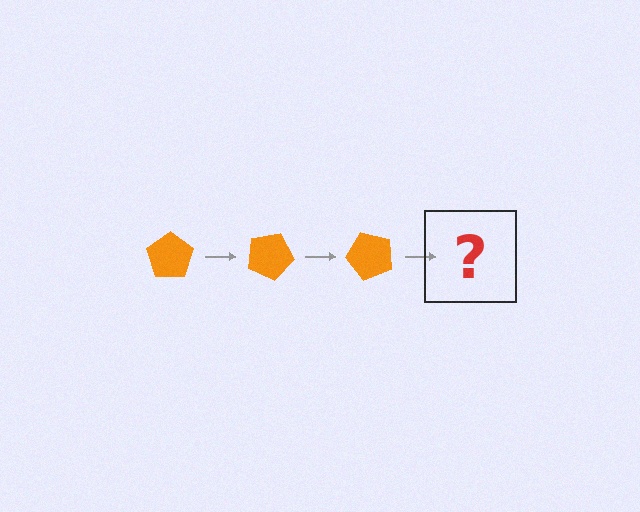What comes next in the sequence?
The next element should be an orange pentagon rotated 75 degrees.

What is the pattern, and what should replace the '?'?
The pattern is that the pentagon rotates 25 degrees each step. The '?' should be an orange pentagon rotated 75 degrees.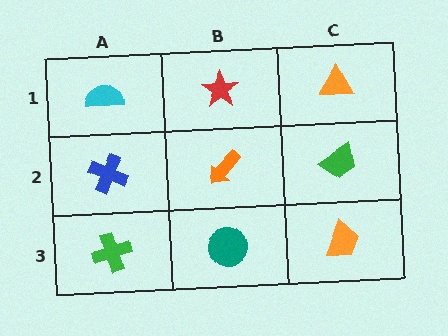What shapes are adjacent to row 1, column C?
A green trapezoid (row 2, column C), a red star (row 1, column B).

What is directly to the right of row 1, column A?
A red star.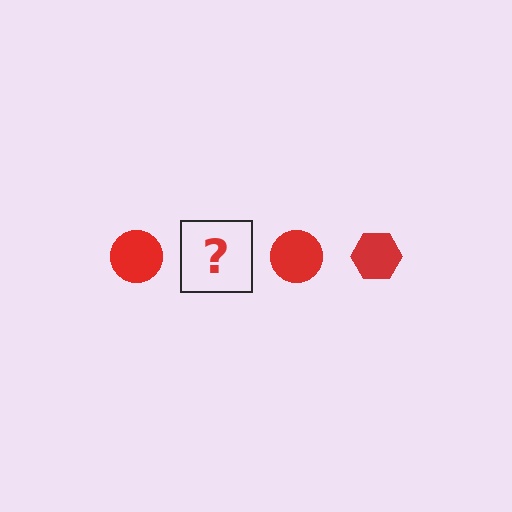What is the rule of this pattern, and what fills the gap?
The rule is that the pattern cycles through circle, hexagon shapes in red. The gap should be filled with a red hexagon.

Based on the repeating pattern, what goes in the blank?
The blank should be a red hexagon.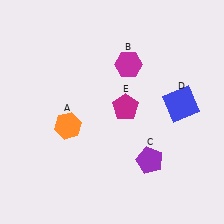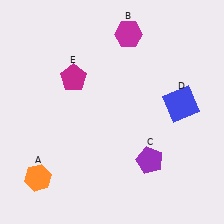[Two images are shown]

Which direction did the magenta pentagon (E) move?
The magenta pentagon (E) moved left.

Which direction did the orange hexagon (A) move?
The orange hexagon (A) moved down.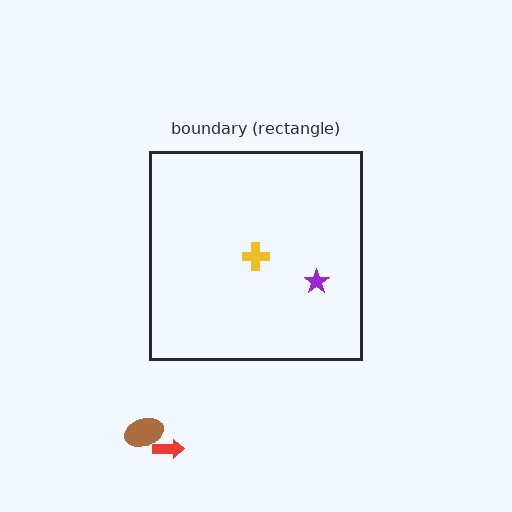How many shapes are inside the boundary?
2 inside, 2 outside.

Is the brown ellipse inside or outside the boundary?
Outside.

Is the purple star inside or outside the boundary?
Inside.